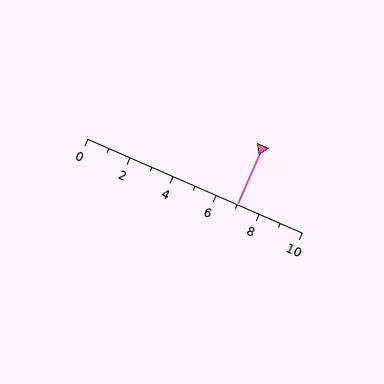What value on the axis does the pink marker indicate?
The marker indicates approximately 7.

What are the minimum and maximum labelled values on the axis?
The axis runs from 0 to 10.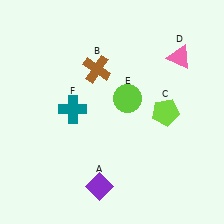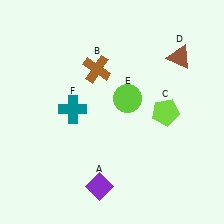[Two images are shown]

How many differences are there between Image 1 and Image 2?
There is 1 difference between the two images.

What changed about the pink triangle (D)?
In Image 1, D is pink. In Image 2, it changed to brown.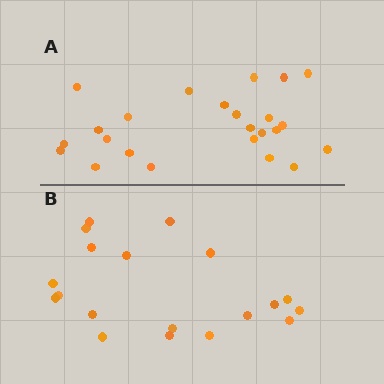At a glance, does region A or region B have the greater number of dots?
Region A (the top region) has more dots.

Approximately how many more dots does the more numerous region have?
Region A has about 5 more dots than region B.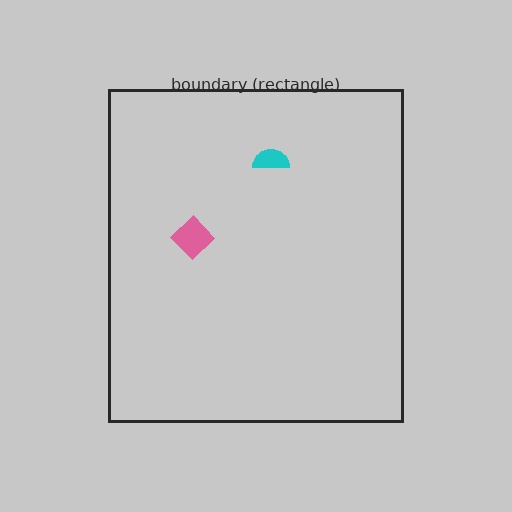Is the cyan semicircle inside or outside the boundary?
Inside.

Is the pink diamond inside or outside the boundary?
Inside.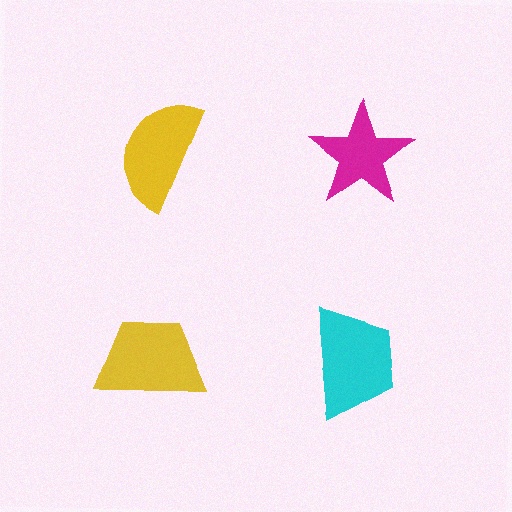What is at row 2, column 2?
A cyan trapezoid.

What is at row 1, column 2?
A magenta star.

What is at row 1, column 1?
A yellow semicircle.